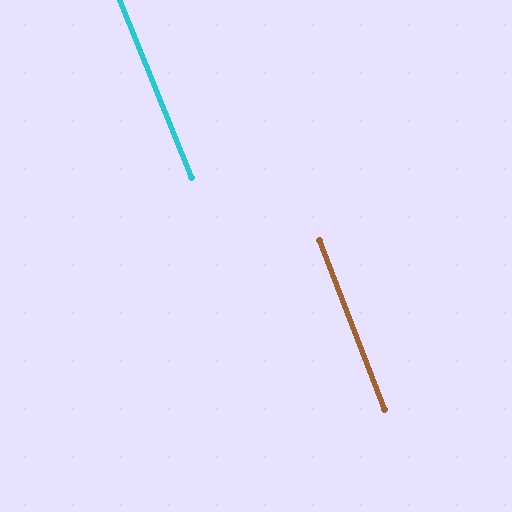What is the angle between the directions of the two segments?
Approximately 1 degree.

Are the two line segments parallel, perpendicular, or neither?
Parallel — their directions differ by only 0.7°.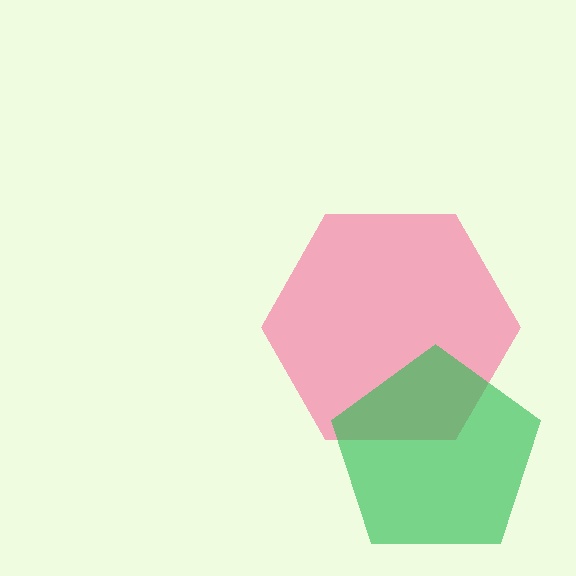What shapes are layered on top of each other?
The layered shapes are: a pink hexagon, a green pentagon.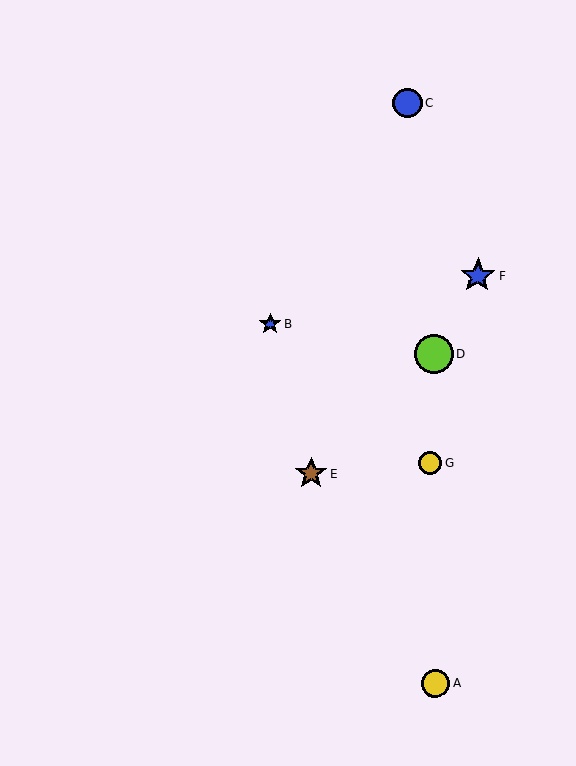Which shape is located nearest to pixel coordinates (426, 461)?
The yellow circle (labeled G) at (430, 463) is nearest to that location.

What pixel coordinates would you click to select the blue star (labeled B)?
Click at (270, 324) to select the blue star B.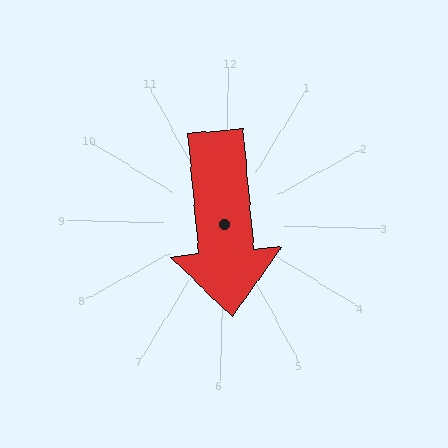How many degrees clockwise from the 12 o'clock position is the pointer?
Approximately 173 degrees.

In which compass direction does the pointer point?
South.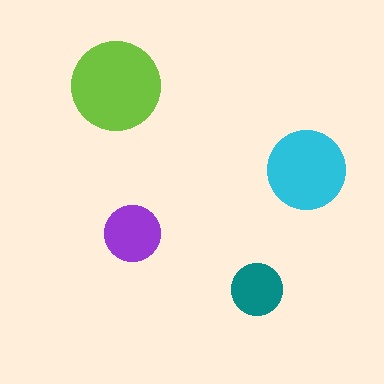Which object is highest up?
The lime circle is topmost.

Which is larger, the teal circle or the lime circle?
The lime one.